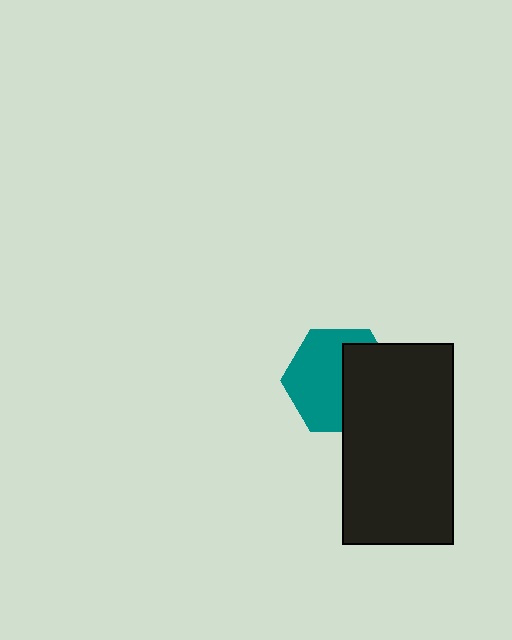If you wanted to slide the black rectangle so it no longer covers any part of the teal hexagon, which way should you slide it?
Slide it right — that is the most direct way to separate the two shapes.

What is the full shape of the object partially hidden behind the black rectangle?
The partially hidden object is a teal hexagon.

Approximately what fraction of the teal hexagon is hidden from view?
Roughly 43% of the teal hexagon is hidden behind the black rectangle.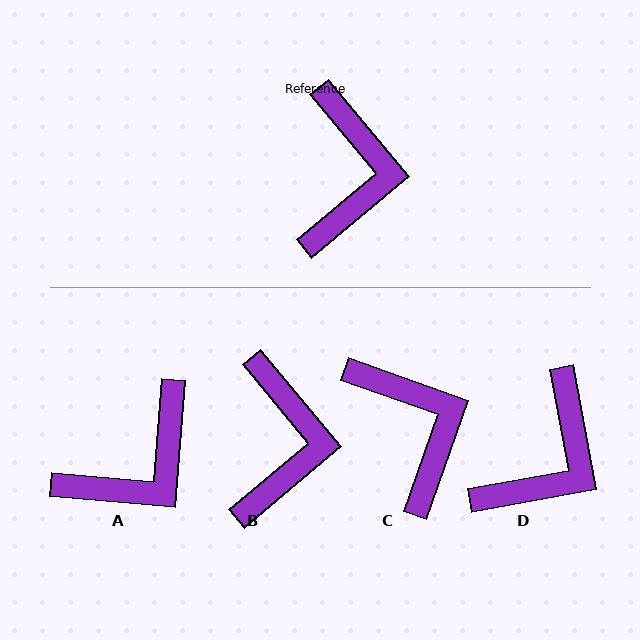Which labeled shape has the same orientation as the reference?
B.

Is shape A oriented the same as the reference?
No, it is off by about 44 degrees.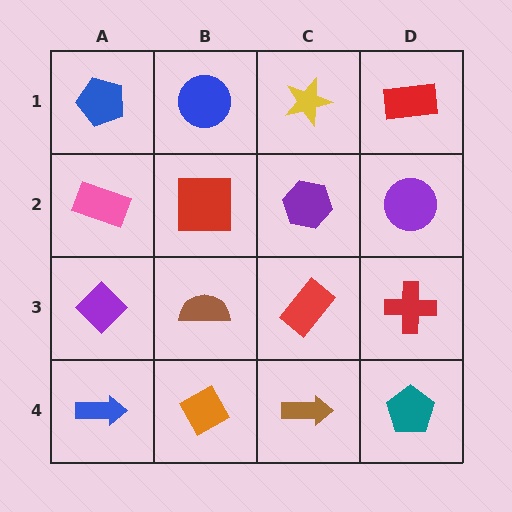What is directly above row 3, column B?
A red square.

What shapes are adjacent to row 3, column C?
A purple hexagon (row 2, column C), a brown arrow (row 4, column C), a brown semicircle (row 3, column B), a red cross (row 3, column D).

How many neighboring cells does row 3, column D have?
3.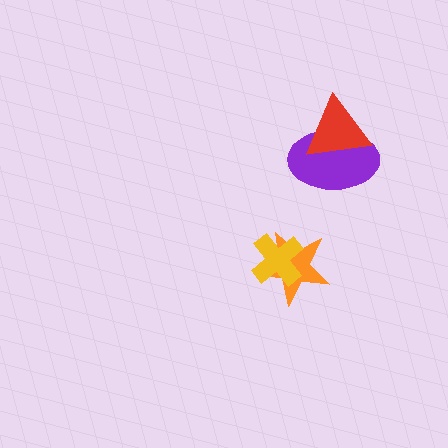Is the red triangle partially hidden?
No, no other shape covers it.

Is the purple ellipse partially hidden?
Yes, it is partially covered by another shape.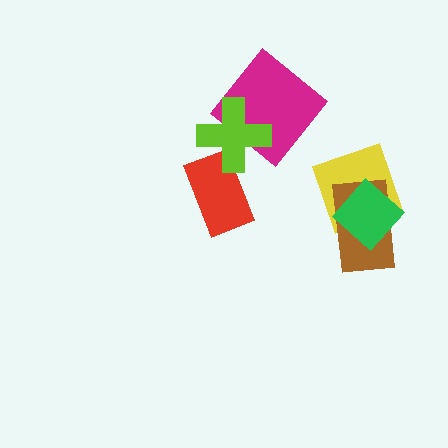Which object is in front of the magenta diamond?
The lime cross is in front of the magenta diamond.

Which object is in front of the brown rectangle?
The green diamond is in front of the brown rectangle.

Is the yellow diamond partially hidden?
Yes, it is partially covered by another shape.